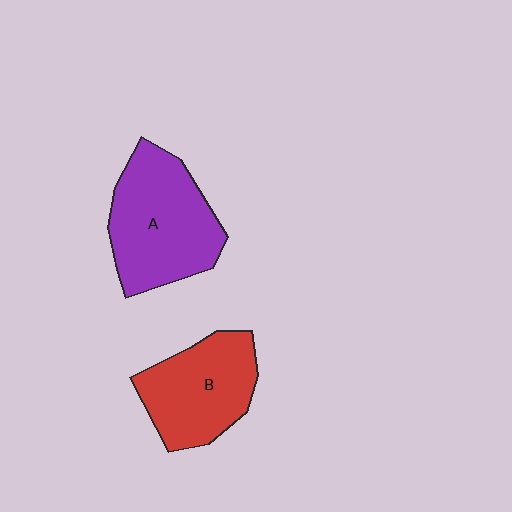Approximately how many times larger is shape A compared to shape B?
Approximately 1.2 times.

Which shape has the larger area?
Shape A (purple).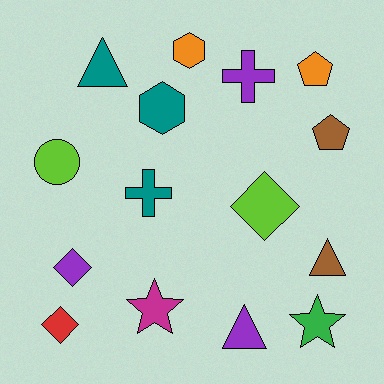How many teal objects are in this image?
There are 3 teal objects.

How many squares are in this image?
There are no squares.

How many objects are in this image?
There are 15 objects.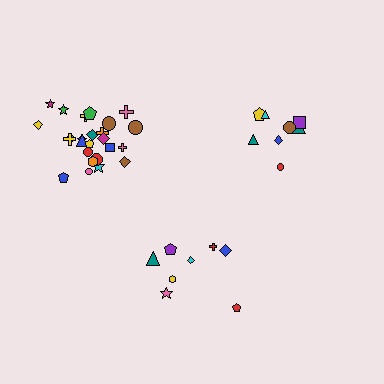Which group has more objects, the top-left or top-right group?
The top-left group.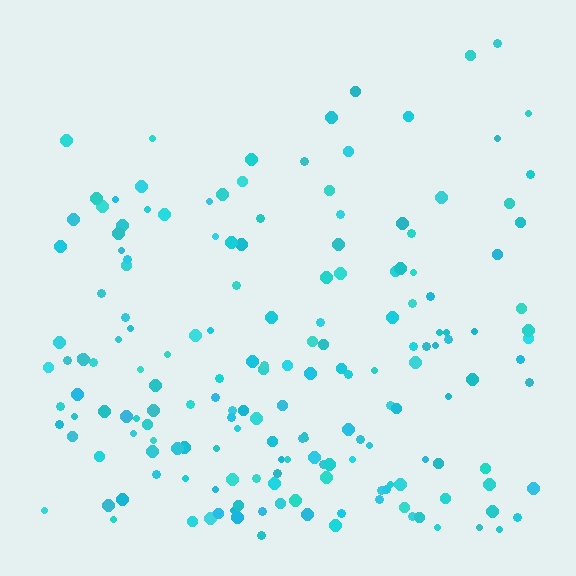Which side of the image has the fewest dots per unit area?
The top.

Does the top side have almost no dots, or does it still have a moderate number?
Still a moderate number, just noticeably fewer than the bottom.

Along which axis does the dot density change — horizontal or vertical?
Vertical.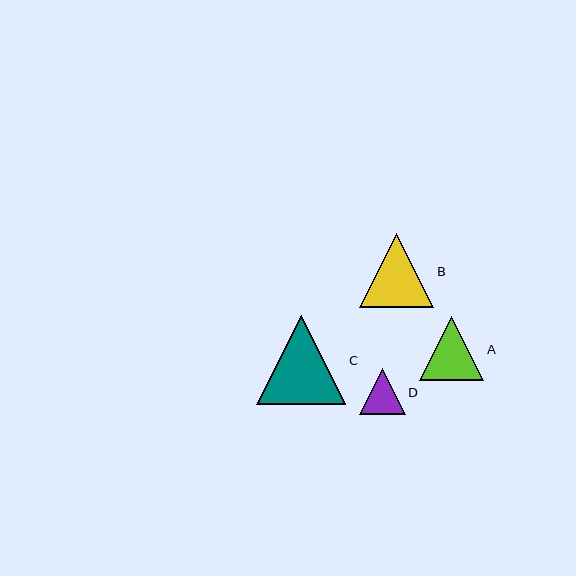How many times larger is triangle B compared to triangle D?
Triangle B is approximately 1.6 times the size of triangle D.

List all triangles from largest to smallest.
From largest to smallest: C, B, A, D.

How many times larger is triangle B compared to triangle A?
Triangle B is approximately 1.1 times the size of triangle A.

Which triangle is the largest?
Triangle C is the largest with a size of approximately 89 pixels.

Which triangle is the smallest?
Triangle D is the smallest with a size of approximately 46 pixels.